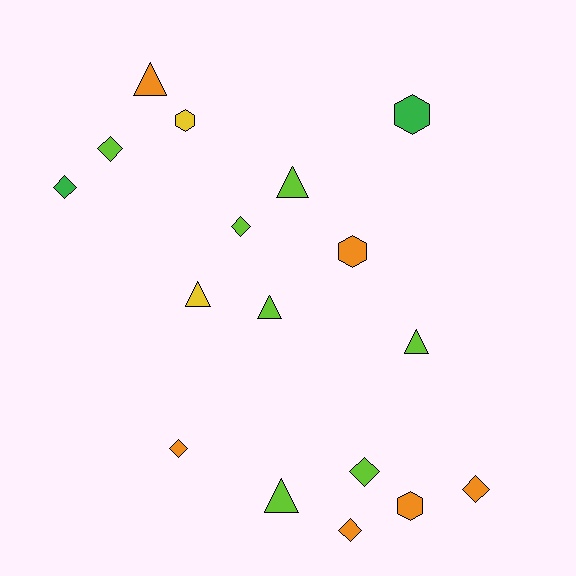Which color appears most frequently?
Lime, with 7 objects.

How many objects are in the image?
There are 17 objects.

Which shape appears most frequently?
Diamond, with 7 objects.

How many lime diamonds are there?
There are 3 lime diamonds.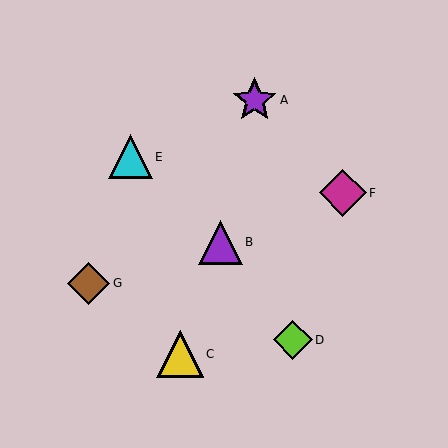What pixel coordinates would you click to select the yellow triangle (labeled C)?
Click at (180, 354) to select the yellow triangle C.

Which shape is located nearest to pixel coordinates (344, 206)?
The magenta diamond (labeled F) at (343, 193) is nearest to that location.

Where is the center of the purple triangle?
The center of the purple triangle is at (221, 242).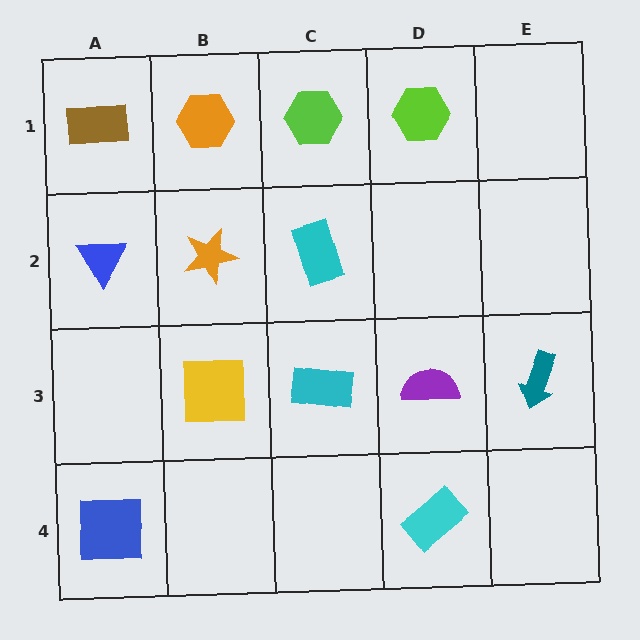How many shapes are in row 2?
3 shapes.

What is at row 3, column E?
A teal arrow.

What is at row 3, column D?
A purple semicircle.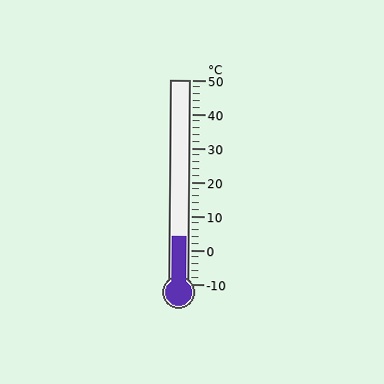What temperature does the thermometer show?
The thermometer shows approximately 4°C.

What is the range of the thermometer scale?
The thermometer scale ranges from -10°C to 50°C.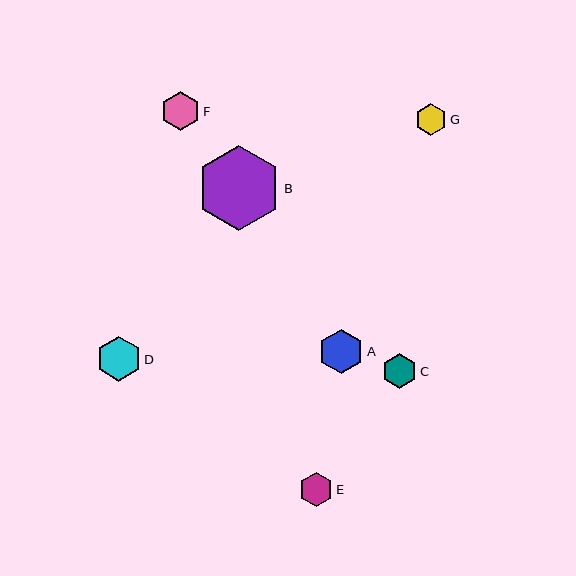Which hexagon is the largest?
Hexagon B is the largest with a size of approximately 85 pixels.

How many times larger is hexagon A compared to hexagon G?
Hexagon A is approximately 1.4 times the size of hexagon G.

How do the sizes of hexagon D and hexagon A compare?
Hexagon D and hexagon A are approximately the same size.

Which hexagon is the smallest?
Hexagon G is the smallest with a size of approximately 32 pixels.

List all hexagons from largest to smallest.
From largest to smallest: B, D, A, F, C, E, G.